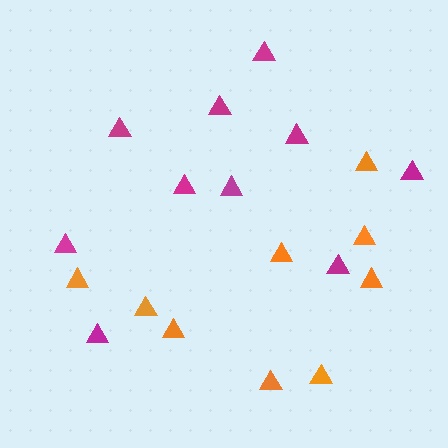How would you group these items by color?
There are 2 groups: one group of magenta triangles (10) and one group of orange triangles (9).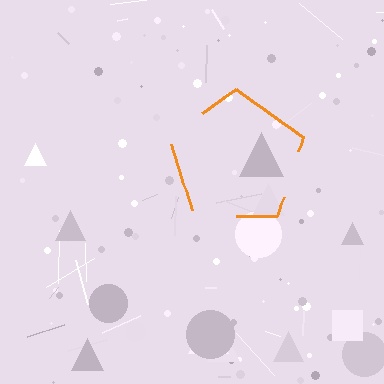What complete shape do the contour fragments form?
The contour fragments form a pentagon.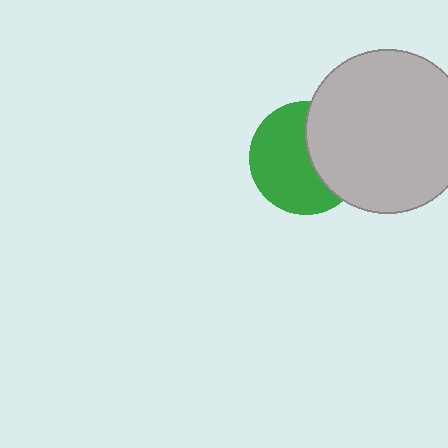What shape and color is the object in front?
The object in front is a light gray circle.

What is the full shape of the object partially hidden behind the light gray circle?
The partially hidden object is a green circle.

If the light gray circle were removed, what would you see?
You would see the complete green circle.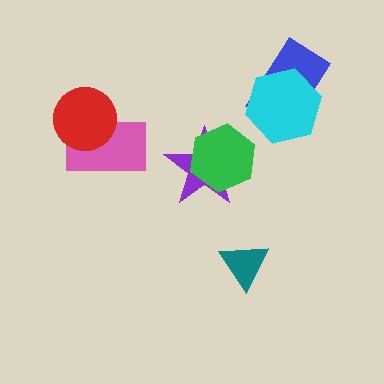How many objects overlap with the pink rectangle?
1 object overlaps with the pink rectangle.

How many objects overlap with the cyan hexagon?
1 object overlaps with the cyan hexagon.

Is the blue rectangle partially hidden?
Yes, it is partially covered by another shape.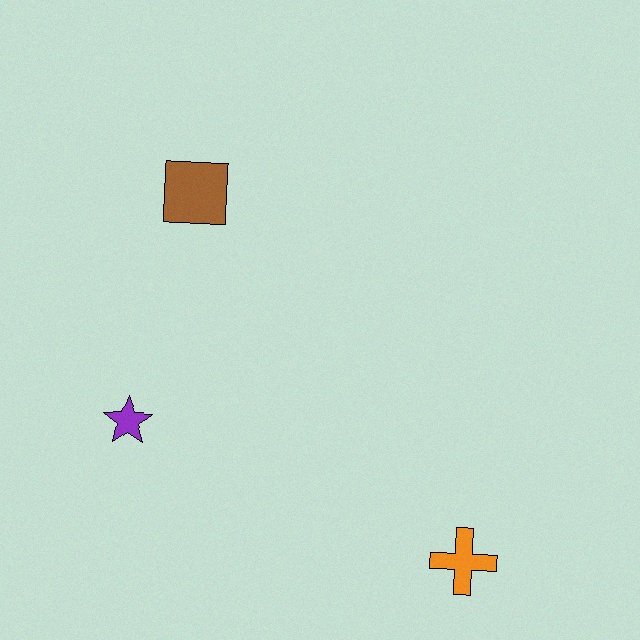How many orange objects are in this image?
There is 1 orange object.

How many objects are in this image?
There are 3 objects.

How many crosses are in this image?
There is 1 cross.